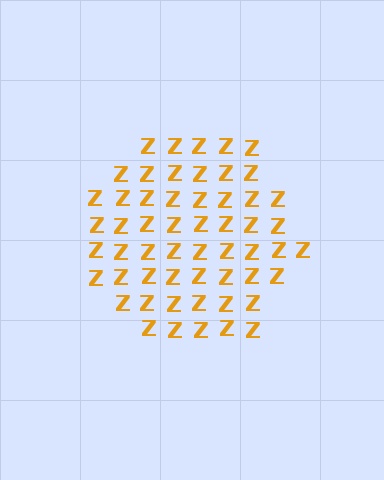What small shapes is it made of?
It is made of small letter Z's.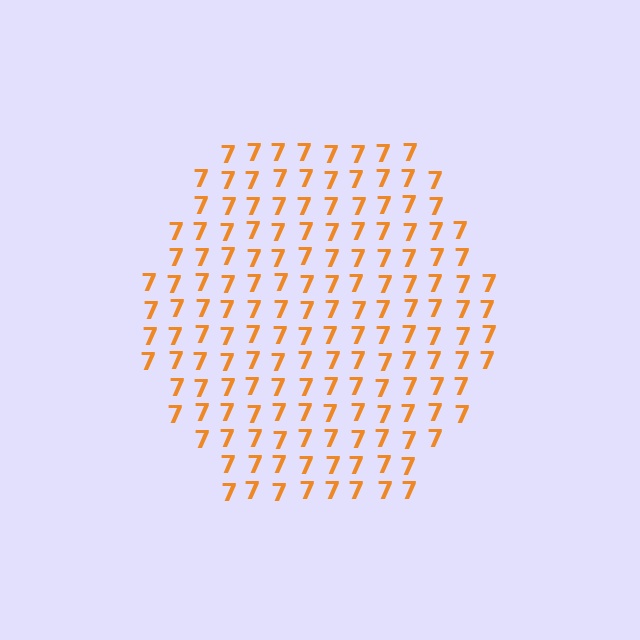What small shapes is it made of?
It is made of small digit 7's.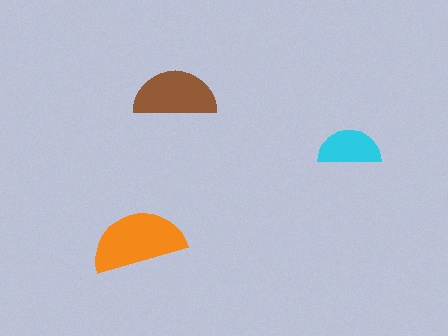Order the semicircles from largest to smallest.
the orange one, the brown one, the cyan one.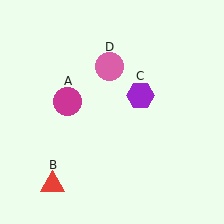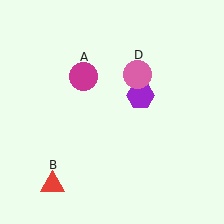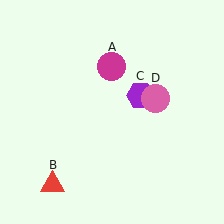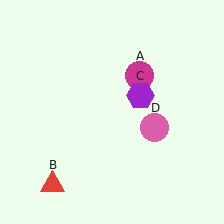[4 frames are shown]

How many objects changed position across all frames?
2 objects changed position: magenta circle (object A), pink circle (object D).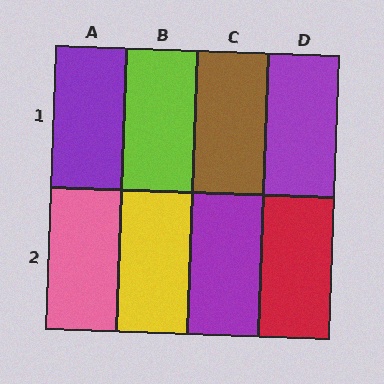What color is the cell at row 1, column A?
Purple.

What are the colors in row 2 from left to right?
Pink, yellow, purple, red.